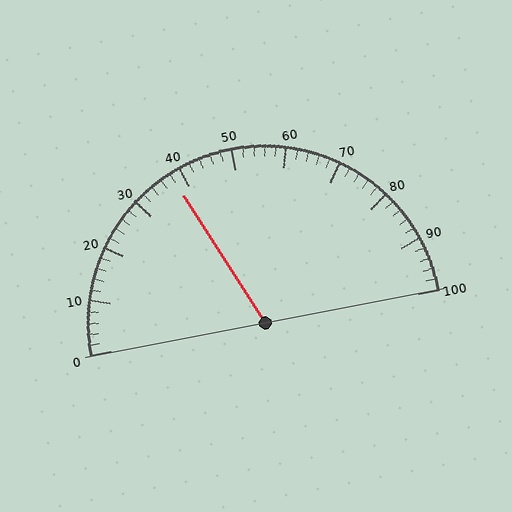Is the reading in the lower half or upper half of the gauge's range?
The reading is in the lower half of the range (0 to 100).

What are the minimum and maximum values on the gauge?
The gauge ranges from 0 to 100.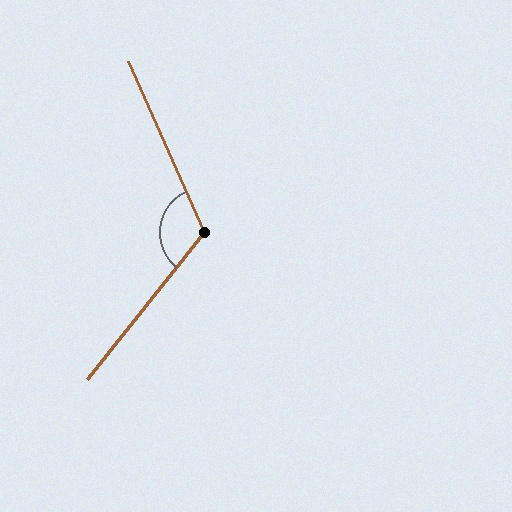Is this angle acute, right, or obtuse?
It is obtuse.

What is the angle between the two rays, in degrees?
Approximately 118 degrees.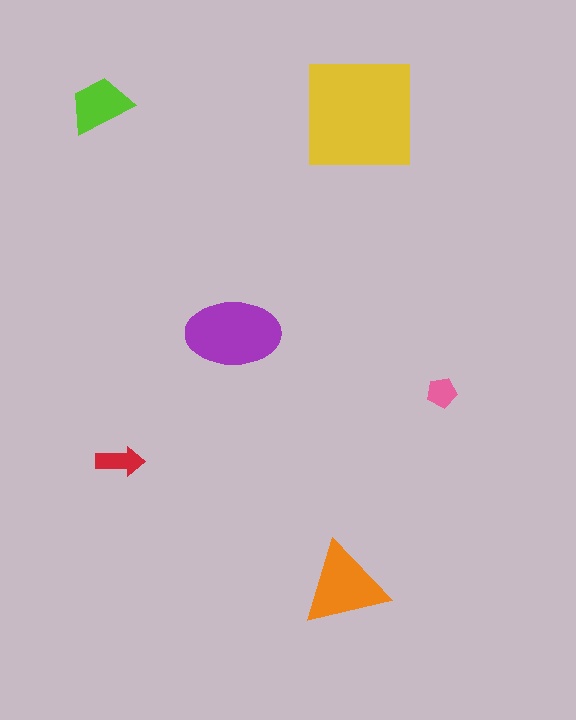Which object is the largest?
The yellow square.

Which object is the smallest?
The pink pentagon.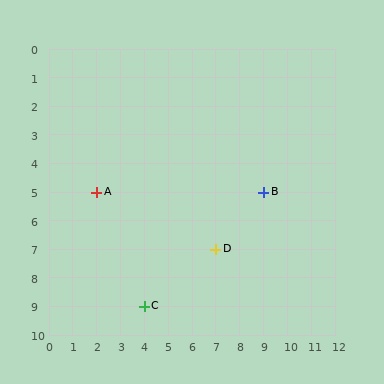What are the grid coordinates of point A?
Point A is at grid coordinates (2, 5).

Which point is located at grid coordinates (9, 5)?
Point B is at (9, 5).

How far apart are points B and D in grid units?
Points B and D are 2 columns and 2 rows apart (about 2.8 grid units diagonally).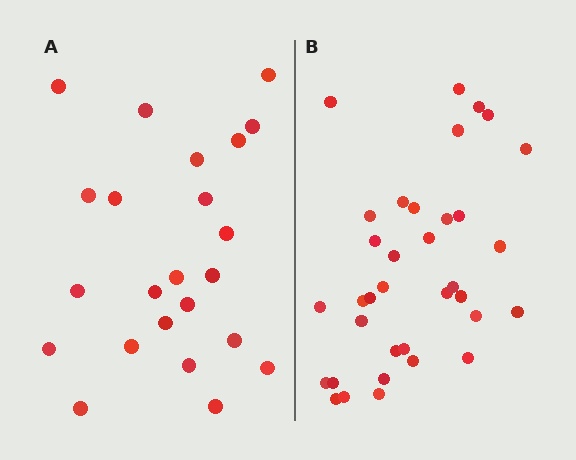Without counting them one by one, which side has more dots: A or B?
Region B (the right region) has more dots.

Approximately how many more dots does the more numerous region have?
Region B has roughly 12 or so more dots than region A.